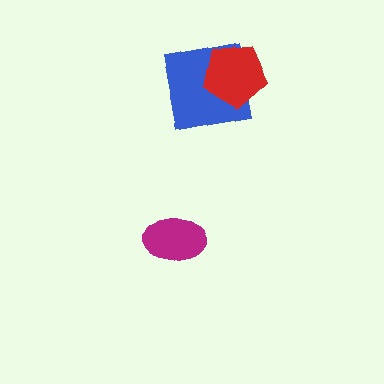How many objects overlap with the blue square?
1 object overlaps with the blue square.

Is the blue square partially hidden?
Yes, it is partially covered by another shape.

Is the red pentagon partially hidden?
No, no other shape covers it.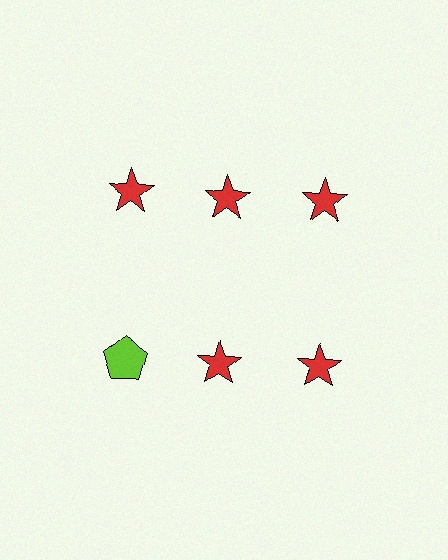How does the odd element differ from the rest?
It differs in both color (lime instead of red) and shape (pentagon instead of star).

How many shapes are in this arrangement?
There are 6 shapes arranged in a grid pattern.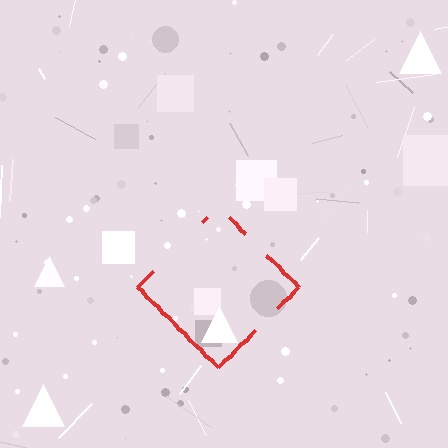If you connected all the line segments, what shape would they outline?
They would outline a diamond.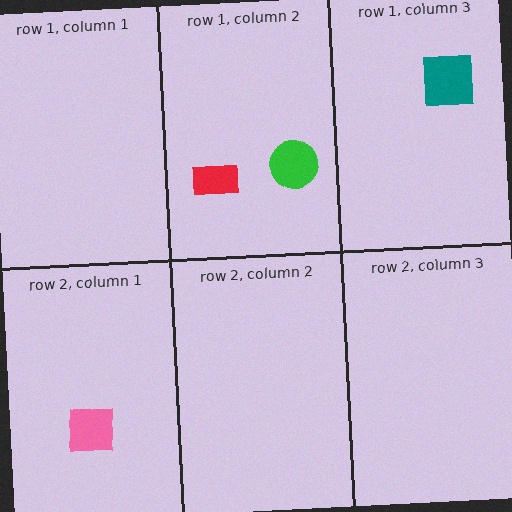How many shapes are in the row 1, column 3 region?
1.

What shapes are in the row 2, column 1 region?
The pink square.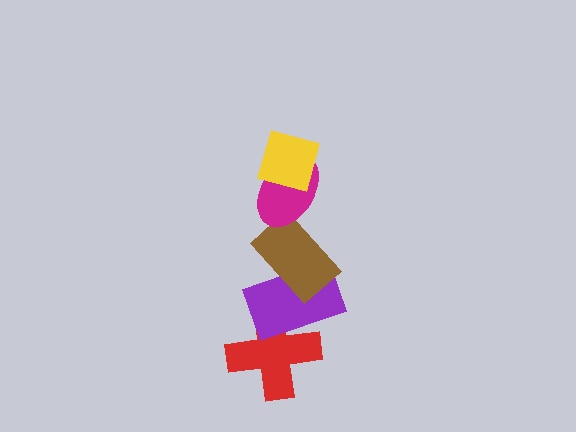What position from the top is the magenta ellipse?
The magenta ellipse is 2nd from the top.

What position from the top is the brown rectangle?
The brown rectangle is 3rd from the top.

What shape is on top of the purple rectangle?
The brown rectangle is on top of the purple rectangle.